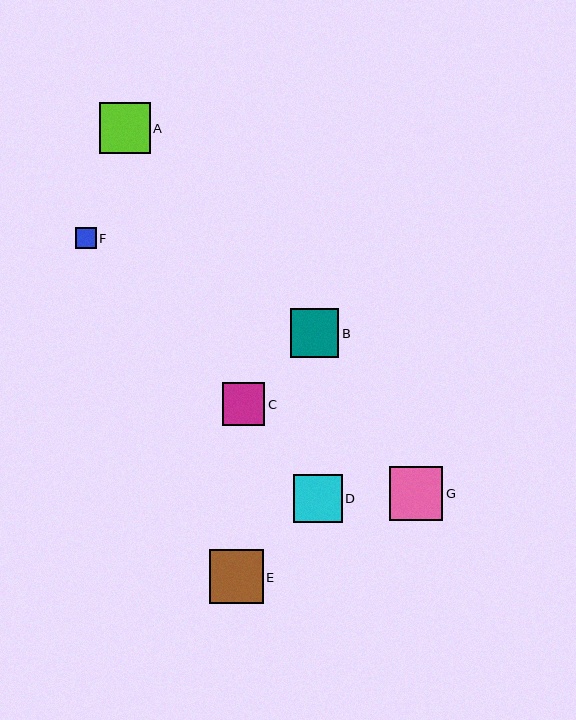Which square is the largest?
Square E is the largest with a size of approximately 54 pixels.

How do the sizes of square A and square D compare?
Square A and square D are approximately the same size.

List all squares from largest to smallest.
From largest to smallest: E, G, A, D, B, C, F.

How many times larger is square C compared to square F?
Square C is approximately 2.0 times the size of square F.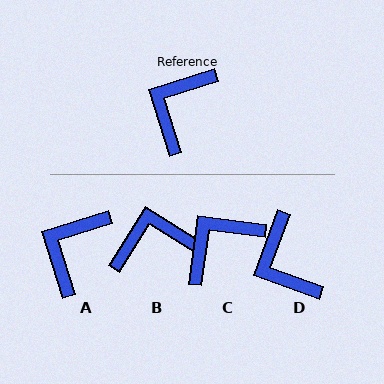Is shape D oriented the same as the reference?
No, it is off by about 53 degrees.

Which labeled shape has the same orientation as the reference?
A.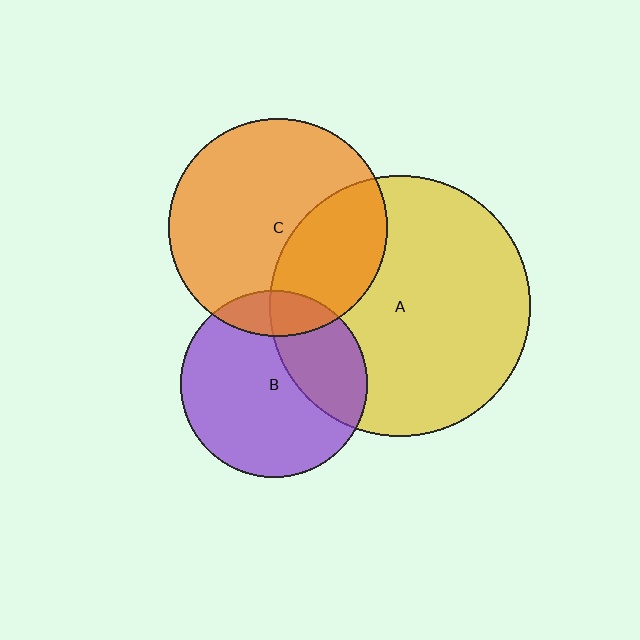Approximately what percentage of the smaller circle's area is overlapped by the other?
Approximately 35%.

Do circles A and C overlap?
Yes.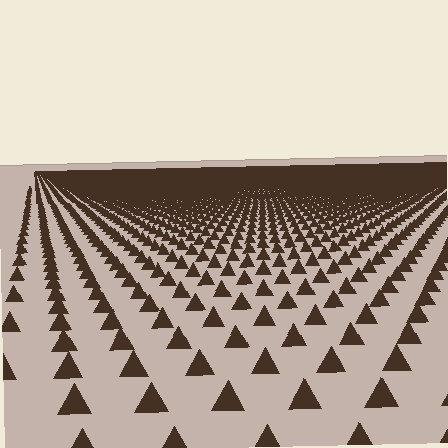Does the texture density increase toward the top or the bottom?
Density increases toward the top.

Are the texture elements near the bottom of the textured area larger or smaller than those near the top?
Larger. Near the bottom, elements are closer to the viewer and appear at a bigger on-screen size.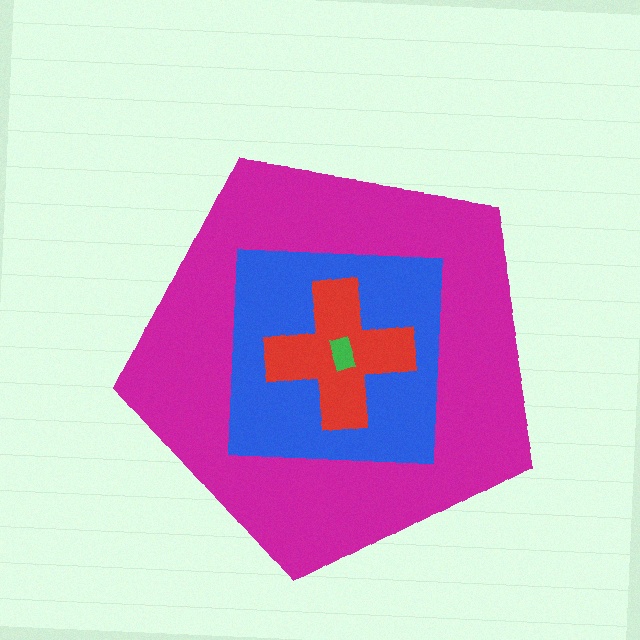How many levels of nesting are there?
4.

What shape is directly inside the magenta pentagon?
The blue square.